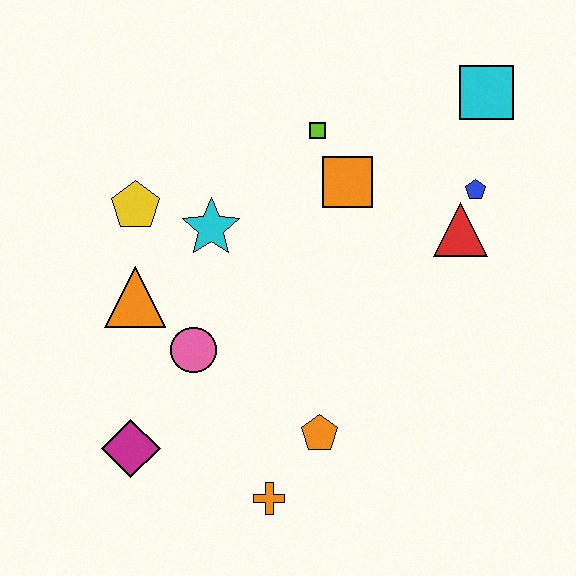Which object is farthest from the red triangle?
The magenta diamond is farthest from the red triangle.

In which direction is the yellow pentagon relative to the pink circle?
The yellow pentagon is above the pink circle.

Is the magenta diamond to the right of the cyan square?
No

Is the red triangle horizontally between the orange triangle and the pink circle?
No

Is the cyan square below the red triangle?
No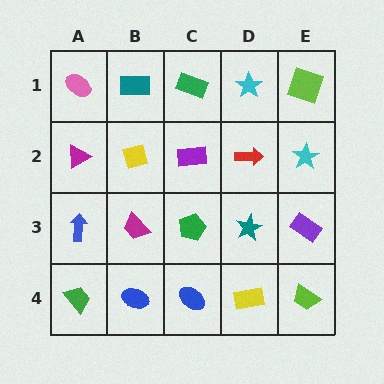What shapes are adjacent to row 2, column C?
A green rectangle (row 1, column C), a green pentagon (row 3, column C), a yellow square (row 2, column B), a red arrow (row 2, column D).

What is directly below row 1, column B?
A yellow square.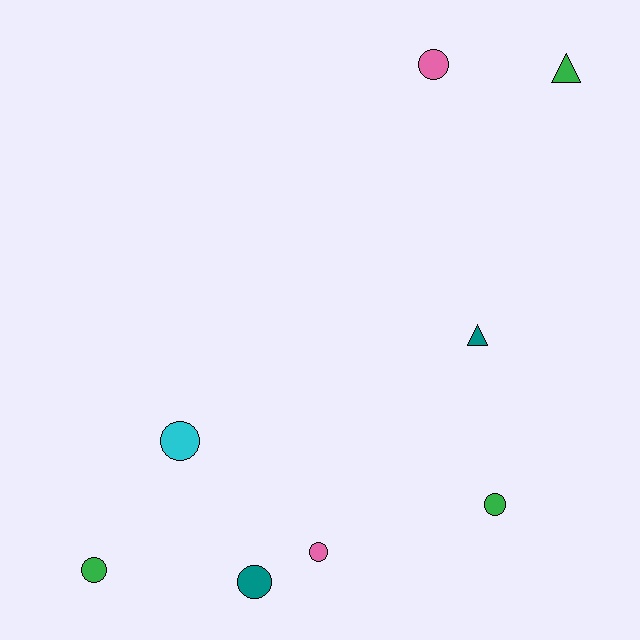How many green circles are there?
There are 2 green circles.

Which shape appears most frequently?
Circle, with 6 objects.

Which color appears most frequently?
Green, with 3 objects.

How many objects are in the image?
There are 8 objects.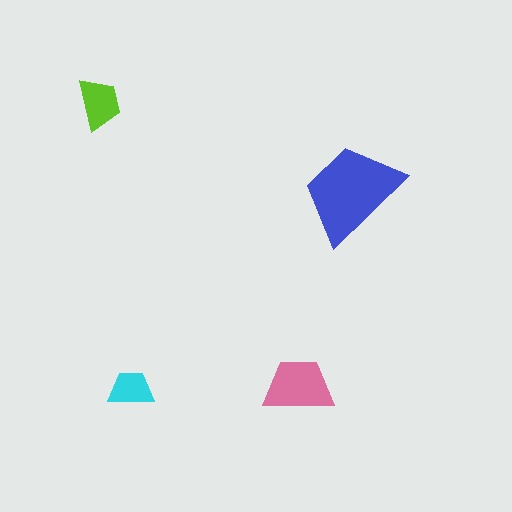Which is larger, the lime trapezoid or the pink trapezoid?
The pink one.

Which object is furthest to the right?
The blue trapezoid is rightmost.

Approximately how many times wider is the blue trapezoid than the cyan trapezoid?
About 2.5 times wider.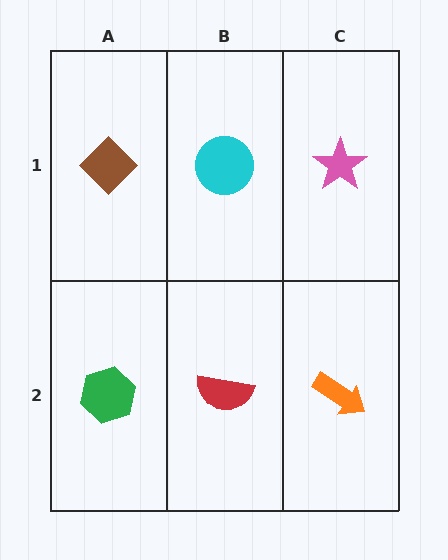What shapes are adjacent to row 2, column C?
A pink star (row 1, column C), a red semicircle (row 2, column B).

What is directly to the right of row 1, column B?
A pink star.